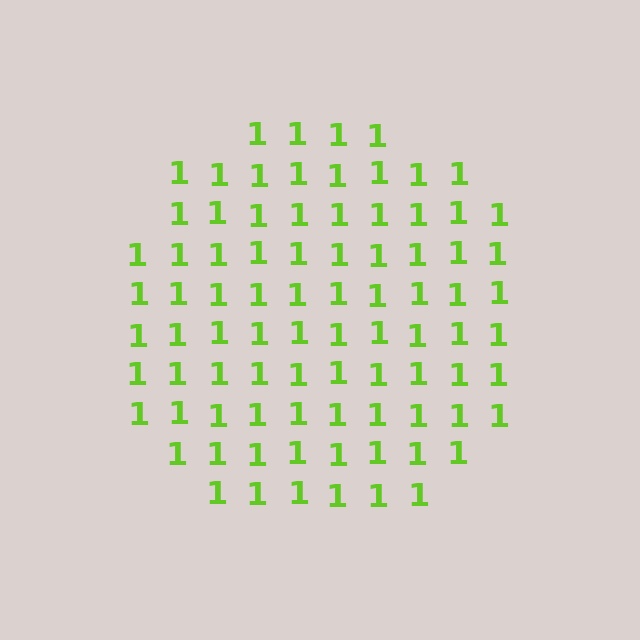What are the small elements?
The small elements are digit 1's.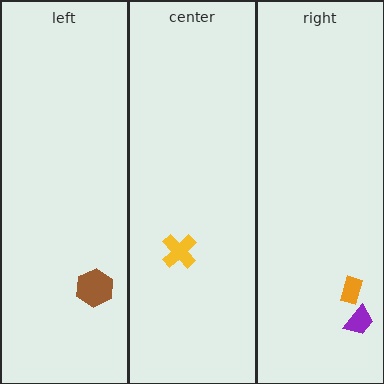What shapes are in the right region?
The purple trapezoid, the orange rectangle.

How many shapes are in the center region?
1.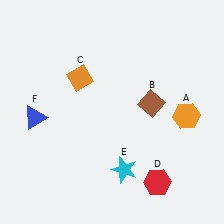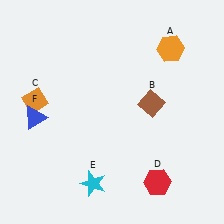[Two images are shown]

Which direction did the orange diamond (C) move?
The orange diamond (C) moved left.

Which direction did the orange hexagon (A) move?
The orange hexagon (A) moved up.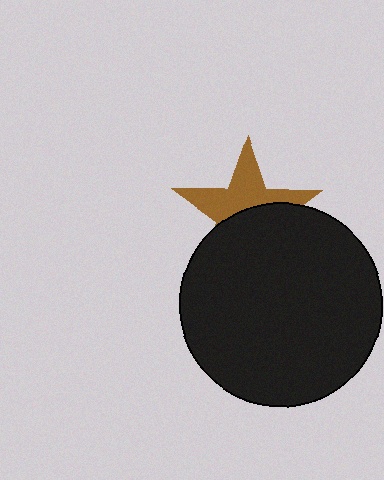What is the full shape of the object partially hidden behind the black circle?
The partially hidden object is a brown star.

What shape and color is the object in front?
The object in front is a black circle.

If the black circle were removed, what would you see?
You would see the complete brown star.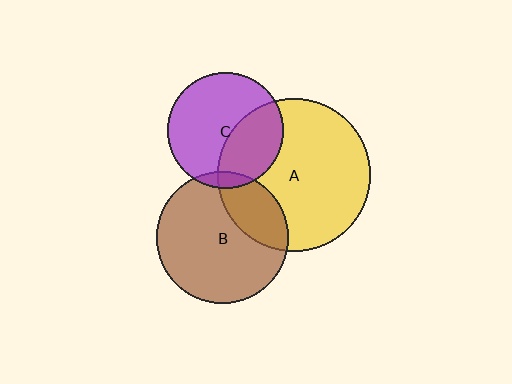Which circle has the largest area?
Circle A (yellow).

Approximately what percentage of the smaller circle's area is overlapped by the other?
Approximately 5%.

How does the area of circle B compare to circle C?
Approximately 1.3 times.